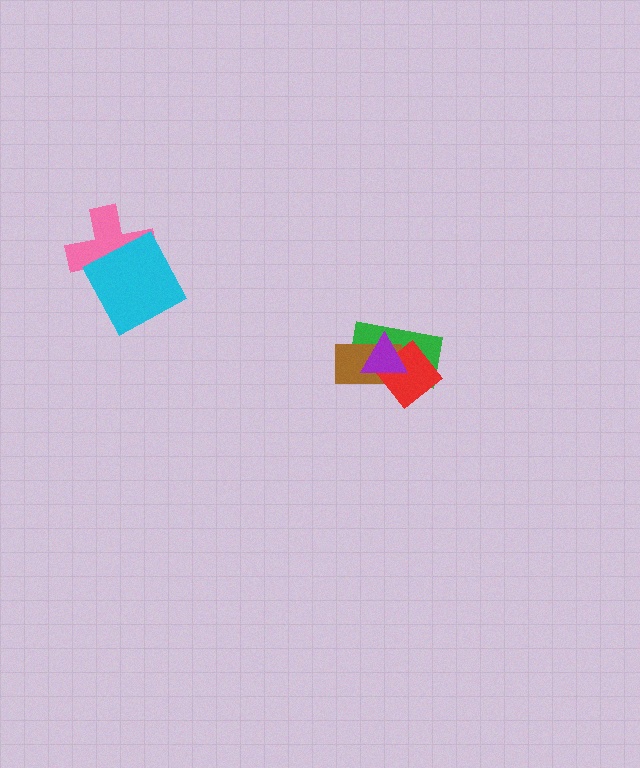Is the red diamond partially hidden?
Yes, it is partially covered by another shape.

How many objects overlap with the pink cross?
1 object overlaps with the pink cross.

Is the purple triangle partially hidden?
No, no other shape covers it.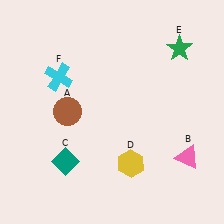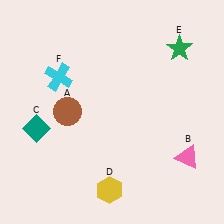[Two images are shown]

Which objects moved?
The objects that moved are: the teal diamond (C), the yellow hexagon (D).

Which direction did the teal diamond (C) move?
The teal diamond (C) moved up.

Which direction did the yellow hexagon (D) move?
The yellow hexagon (D) moved down.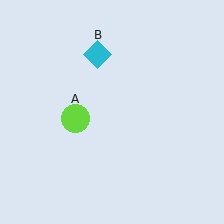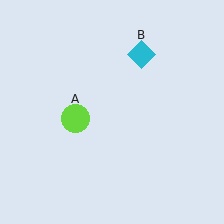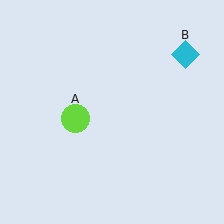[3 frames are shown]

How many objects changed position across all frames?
1 object changed position: cyan diamond (object B).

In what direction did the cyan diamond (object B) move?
The cyan diamond (object B) moved right.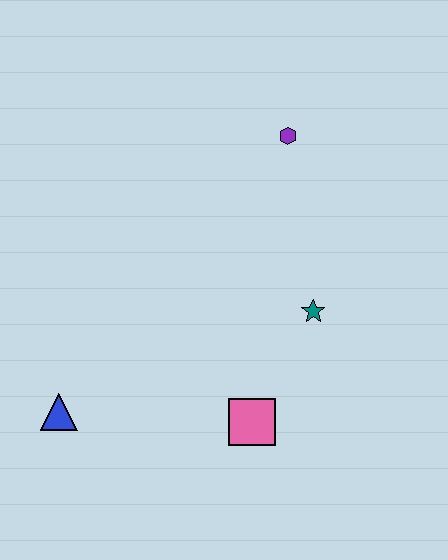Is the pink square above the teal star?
No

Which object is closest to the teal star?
The pink square is closest to the teal star.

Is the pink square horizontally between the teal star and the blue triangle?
Yes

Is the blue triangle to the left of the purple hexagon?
Yes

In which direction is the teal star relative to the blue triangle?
The teal star is to the right of the blue triangle.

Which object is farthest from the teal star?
The blue triangle is farthest from the teal star.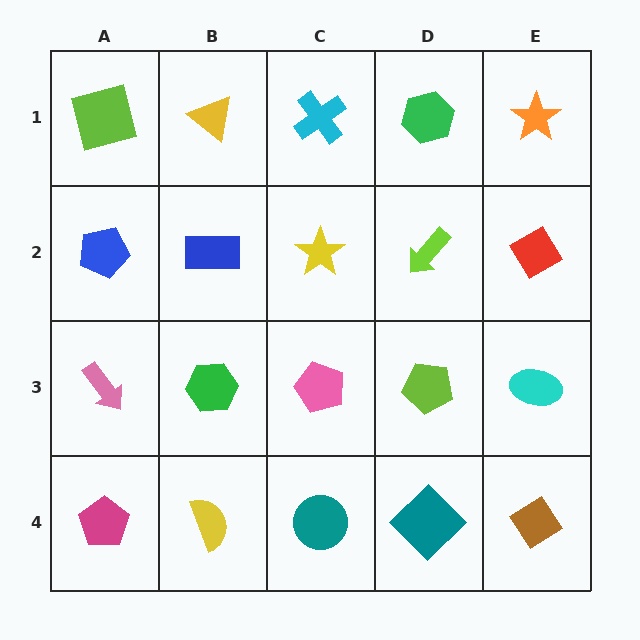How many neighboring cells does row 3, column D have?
4.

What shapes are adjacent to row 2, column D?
A green hexagon (row 1, column D), a lime pentagon (row 3, column D), a yellow star (row 2, column C), a red diamond (row 2, column E).